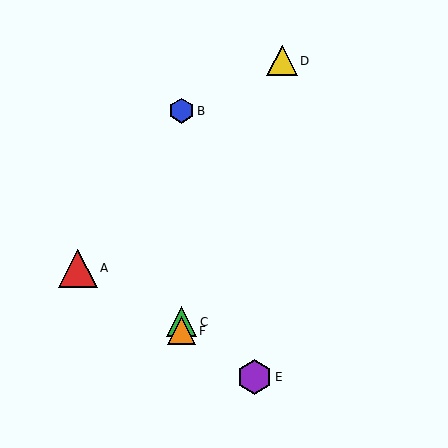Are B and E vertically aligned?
No, B is at x≈182 and E is at x≈254.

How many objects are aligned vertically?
3 objects (B, C, F) are aligned vertically.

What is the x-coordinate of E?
Object E is at x≈254.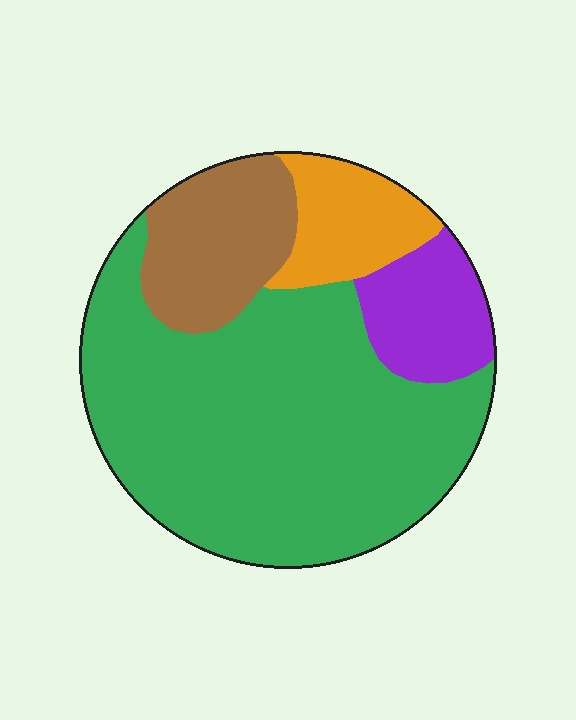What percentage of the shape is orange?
Orange covers roughly 10% of the shape.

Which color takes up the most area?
Green, at roughly 65%.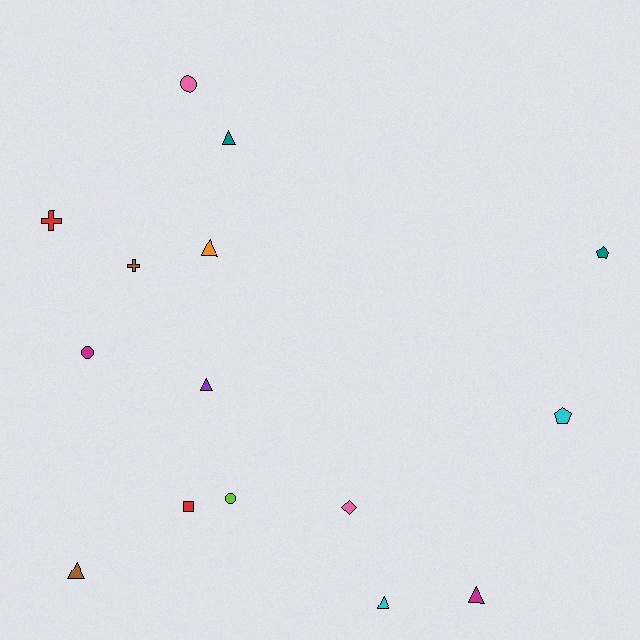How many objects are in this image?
There are 15 objects.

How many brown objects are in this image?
There are 2 brown objects.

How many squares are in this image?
There is 1 square.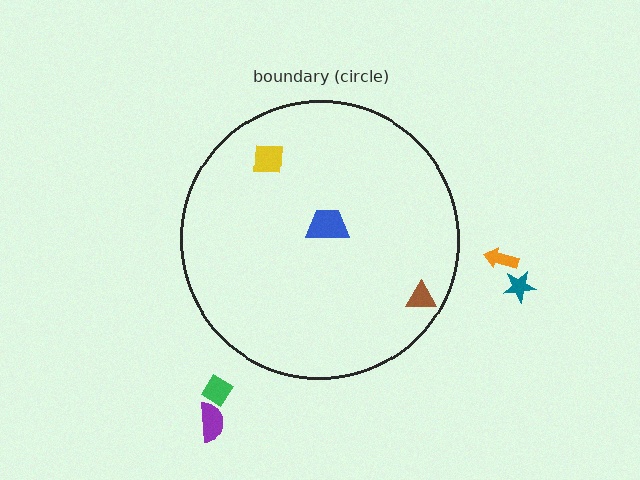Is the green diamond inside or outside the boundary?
Outside.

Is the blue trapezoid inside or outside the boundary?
Inside.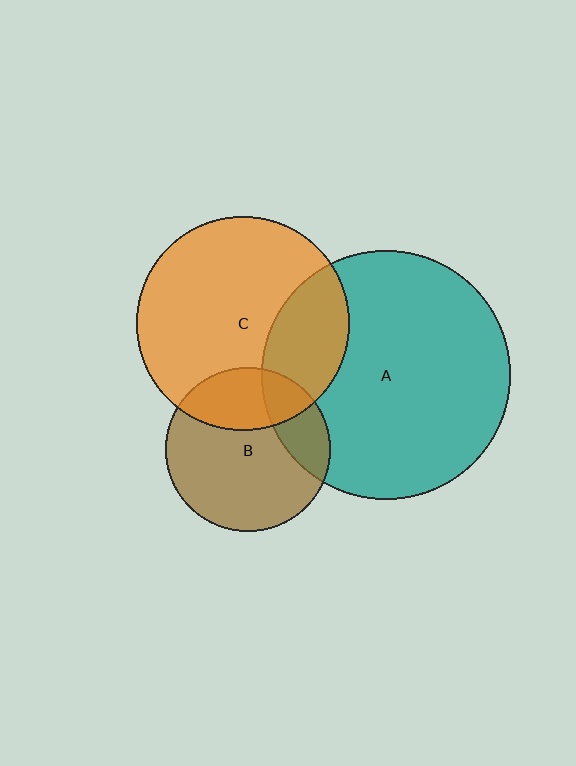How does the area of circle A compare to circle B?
Approximately 2.3 times.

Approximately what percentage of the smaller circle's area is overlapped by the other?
Approximately 30%.